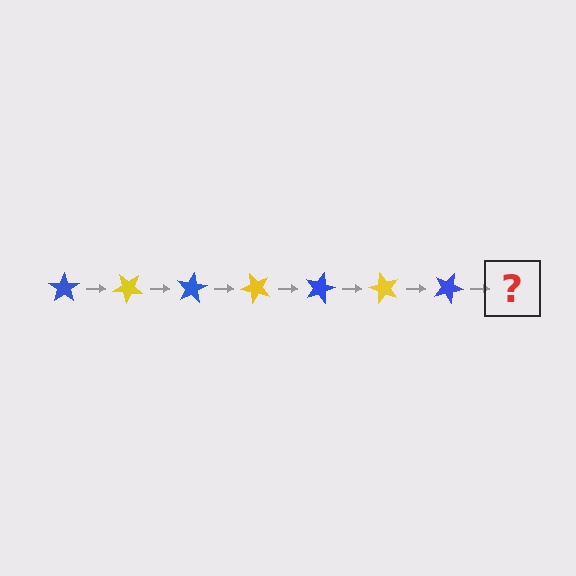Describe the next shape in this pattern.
It should be a yellow star, rotated 280 degrees from the start.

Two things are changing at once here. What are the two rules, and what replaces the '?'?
The two rules are that it rotates 40 degrees each step and the color cycles through blue and yellow. The '?' should be a yellow star, rotated 280 degrees from the start.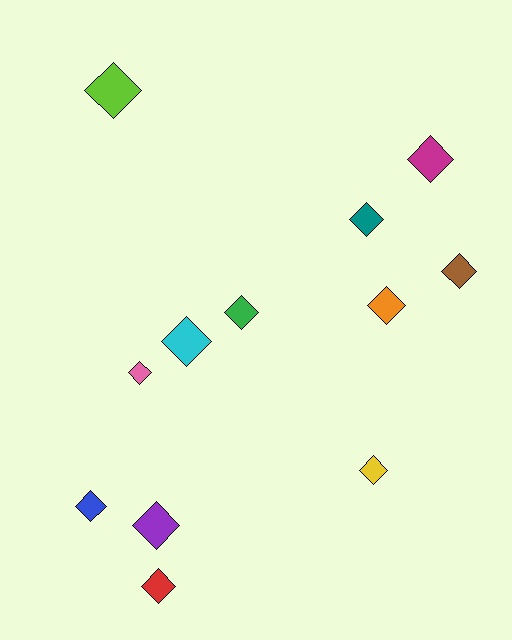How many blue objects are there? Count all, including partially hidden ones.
There is 1 blue object.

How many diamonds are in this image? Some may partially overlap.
There are 12 diamonds.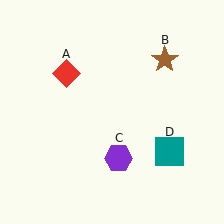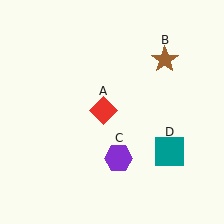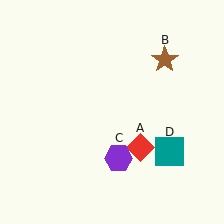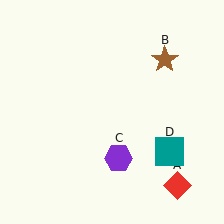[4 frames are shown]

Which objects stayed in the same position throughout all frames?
Brown star (object B) and purple hexagon (object C) and teal square (object D) remained stationary.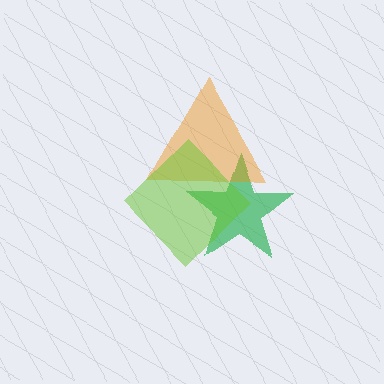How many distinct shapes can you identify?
There are 3 distinct shapes: a green star, an orange triangle, a lime diamond.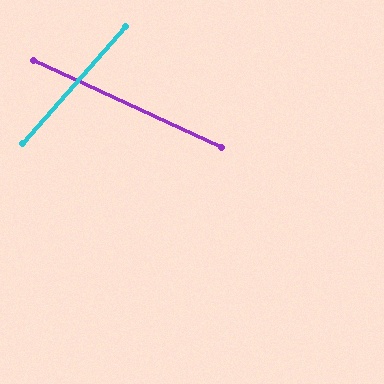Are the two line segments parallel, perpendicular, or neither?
Neither parallel nor perpendicular — they differ by about 73°.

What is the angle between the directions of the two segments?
Approximately 73 degrees.